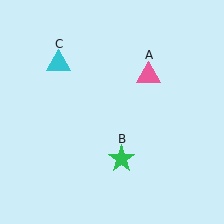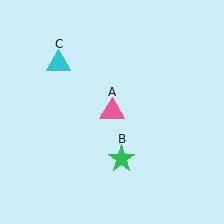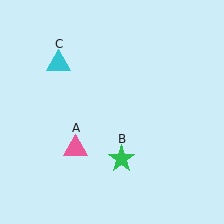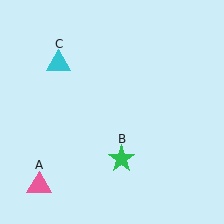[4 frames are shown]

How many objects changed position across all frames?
1 object changed position: pink triangle (object A).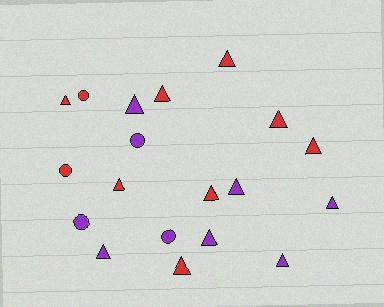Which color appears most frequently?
Red, with 10 objects.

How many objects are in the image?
There are 19 objects.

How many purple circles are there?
There are 3 purple circles.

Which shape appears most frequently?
Triangle, with 14 objects.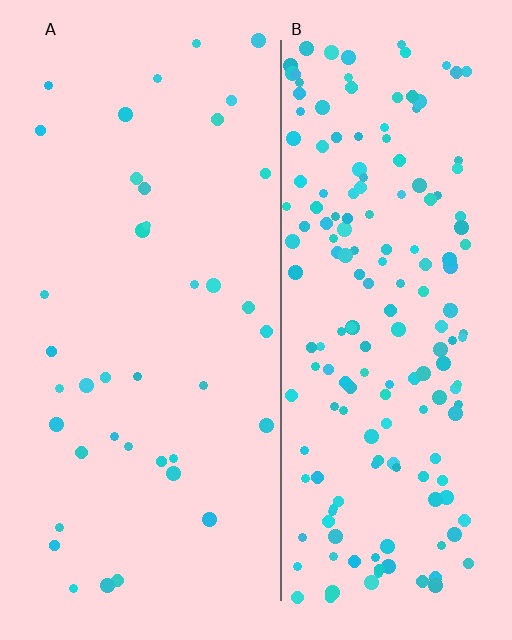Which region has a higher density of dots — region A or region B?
B (the right).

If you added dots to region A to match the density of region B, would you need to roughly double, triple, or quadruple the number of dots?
Approximately quadruple.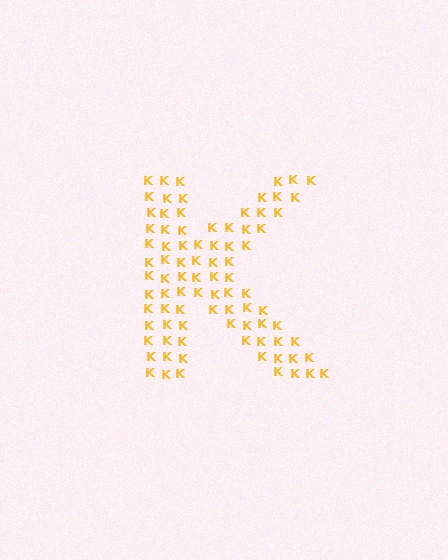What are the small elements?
The small elements are letter K's.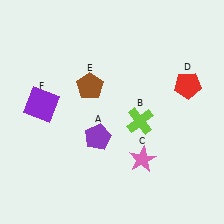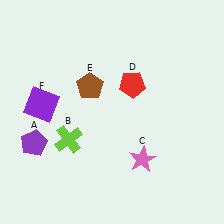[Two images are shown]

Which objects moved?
The objects that moved are: the purple pentagon (A), the lime cross (B), the red pentagon (D).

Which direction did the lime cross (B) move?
The lime cross (B) moved left.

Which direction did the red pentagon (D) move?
The red pentagon (D) moved left.